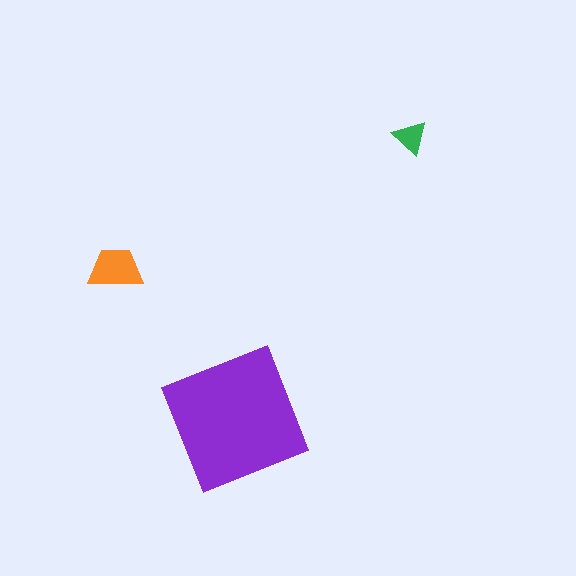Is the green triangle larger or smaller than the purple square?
Smaller.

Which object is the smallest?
The green triangle.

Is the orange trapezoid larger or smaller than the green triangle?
Larger.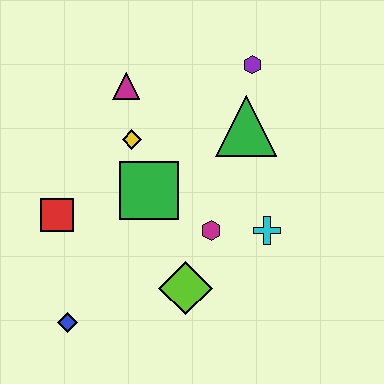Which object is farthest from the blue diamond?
The purple hexagon is farthest from the blue diamond.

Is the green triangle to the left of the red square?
No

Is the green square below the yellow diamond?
Yes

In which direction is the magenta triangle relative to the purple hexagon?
The magenta triangle is to the left of the purple hexagon.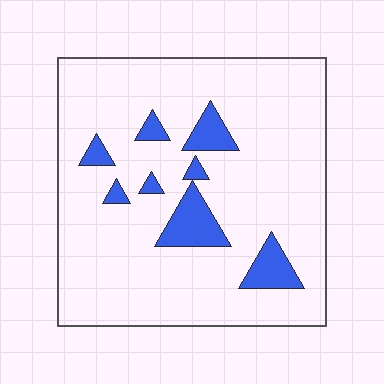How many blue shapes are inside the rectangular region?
8.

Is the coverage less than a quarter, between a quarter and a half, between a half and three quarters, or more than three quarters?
Less than a quarter.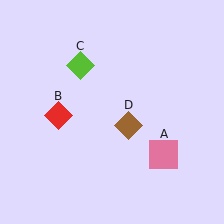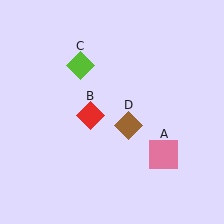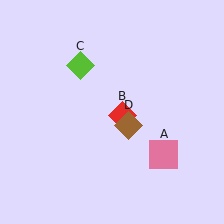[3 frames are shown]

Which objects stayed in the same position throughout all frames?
Pink square (object A) and lime diamond (object C) and brown diamond (object D) remained stationary.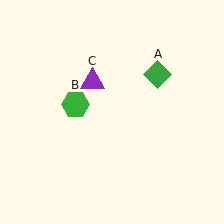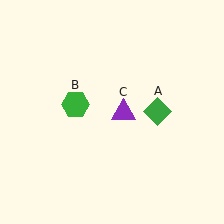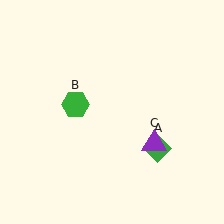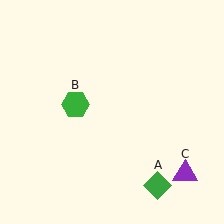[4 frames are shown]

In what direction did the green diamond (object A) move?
The green diamond (object A) moved down.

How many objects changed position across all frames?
2 objects changed position: green diamond (object A), purple triangle (object C).